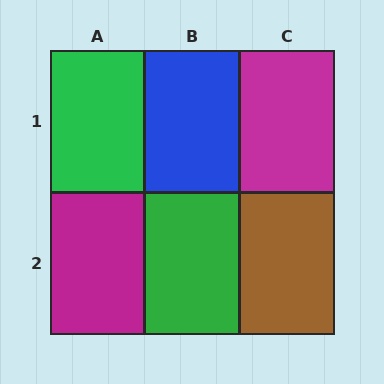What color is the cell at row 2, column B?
Green.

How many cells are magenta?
2 cells are magenta.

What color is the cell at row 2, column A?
Magenta.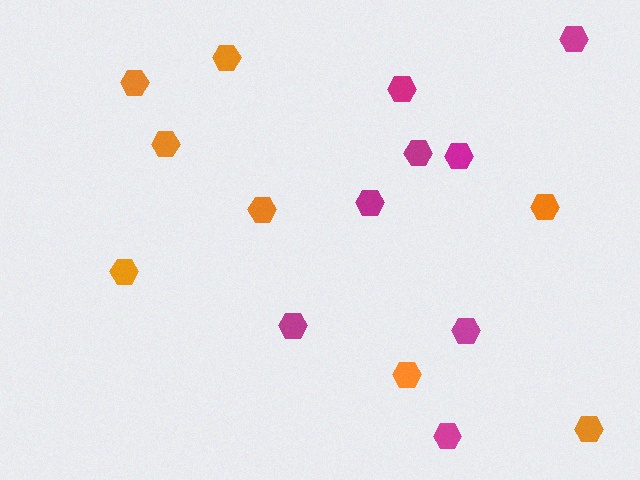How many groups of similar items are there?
There are 2 groups: one group of orange hexagons (8) and one group of magenta hexagons (8).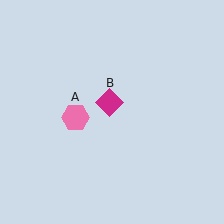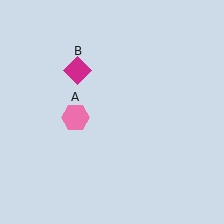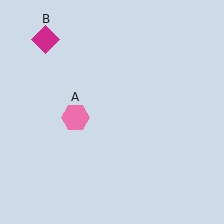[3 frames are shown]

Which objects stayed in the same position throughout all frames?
Pink hexagon (object A) remained stationary.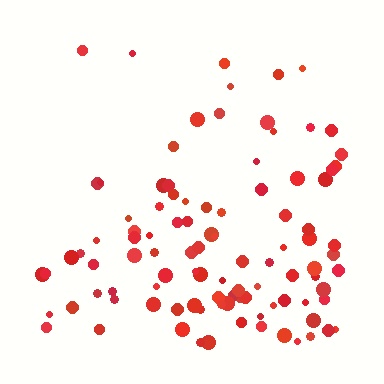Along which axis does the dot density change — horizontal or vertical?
Vertical.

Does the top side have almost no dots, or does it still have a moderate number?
Still a moderate number, just noticeably fewer than the bottom.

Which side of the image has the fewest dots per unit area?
The top.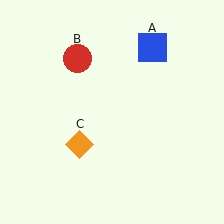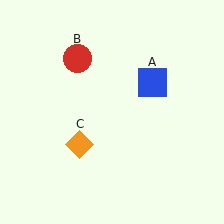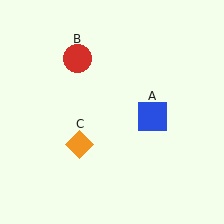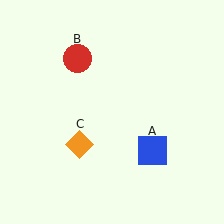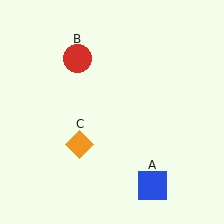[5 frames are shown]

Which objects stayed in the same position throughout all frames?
Red circle (object B) and orange diamond (object C) remained stationary.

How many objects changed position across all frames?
1 object changed position: blue square (object A).